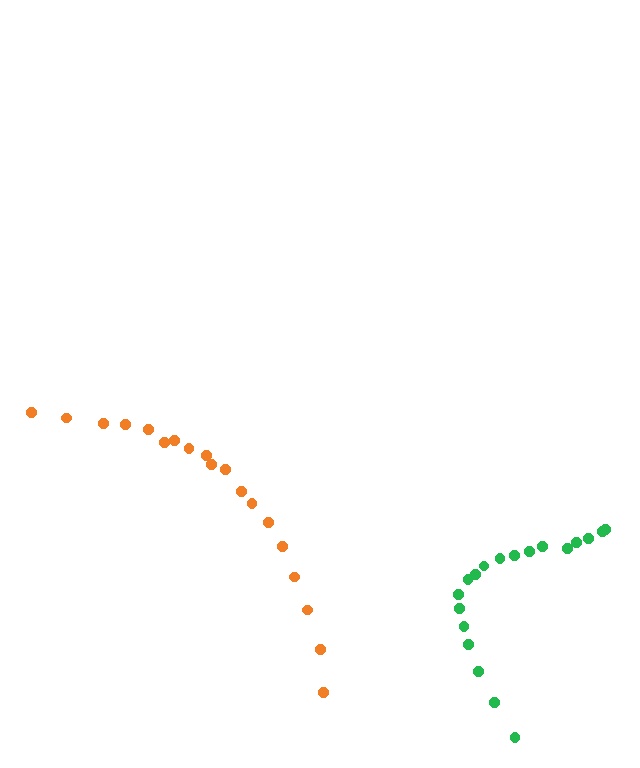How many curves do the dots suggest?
There are 2 distinct paths.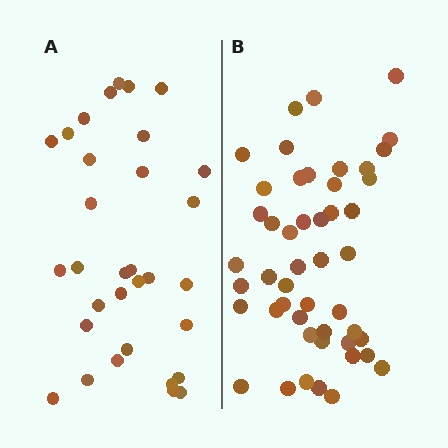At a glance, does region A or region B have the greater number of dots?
Region B (the right region) has more dots.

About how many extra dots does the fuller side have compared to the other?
Region B has approximately 15 more dots than region A.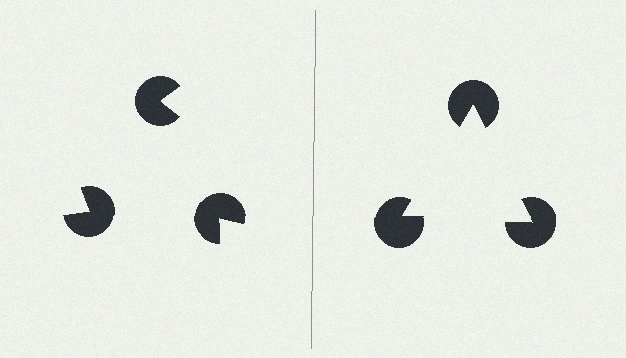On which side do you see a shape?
An illusory triangle appears on the right side. On the left side the wedge cuts are rotated, so no coherent shape forms.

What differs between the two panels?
The pac-man discs are positioned identically on both sides; only the wedge orientations differ. On the right they align to a triangle; on the left they are misaligned.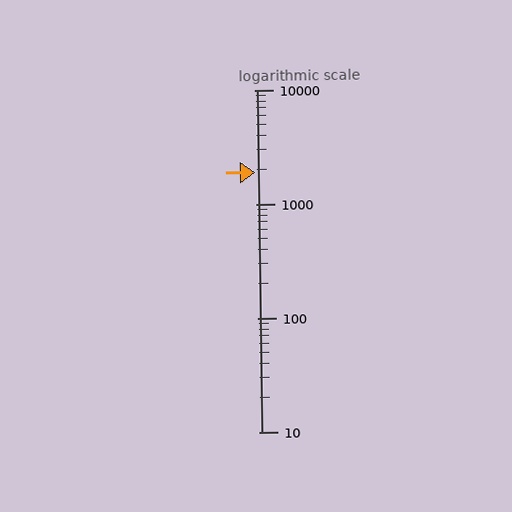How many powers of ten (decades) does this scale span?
The scale spans 3 decades, from 10 to 10000.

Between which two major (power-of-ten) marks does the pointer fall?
The pointer is between 1000 and 10000.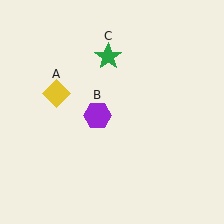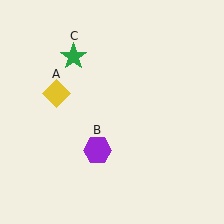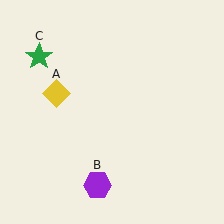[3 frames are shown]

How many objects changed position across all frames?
2 objects changed position: purple hexagon (object B), green star (object C).